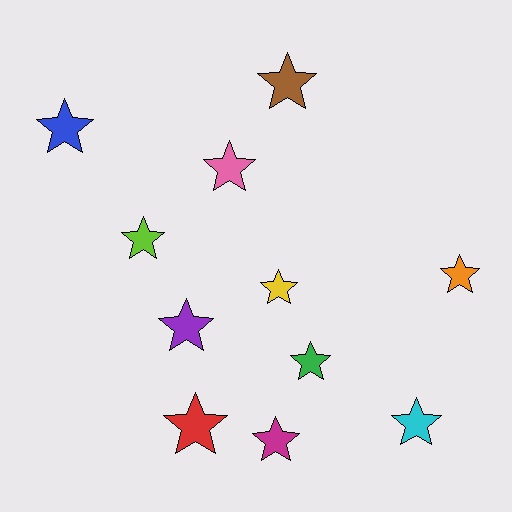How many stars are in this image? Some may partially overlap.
There are 11 stars.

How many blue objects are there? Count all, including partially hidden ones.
There is 1 blue object.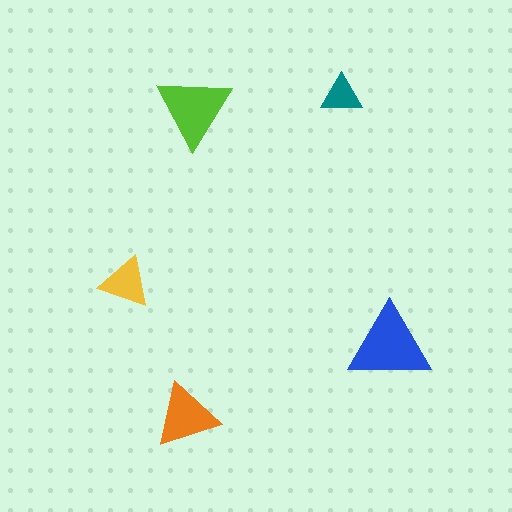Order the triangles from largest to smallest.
the blue one, the lime one, the orange one, the yellow one, the teal one.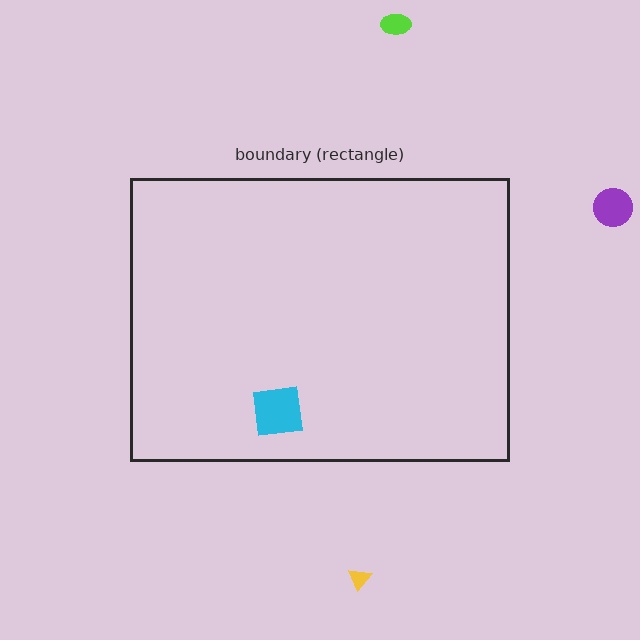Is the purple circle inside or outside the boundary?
Outside.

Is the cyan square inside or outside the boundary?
Inside.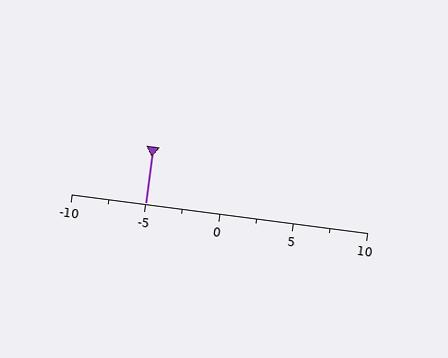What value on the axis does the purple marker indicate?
The marker indicates approximately -5.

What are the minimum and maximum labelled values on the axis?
The axis runs from -10 to 10.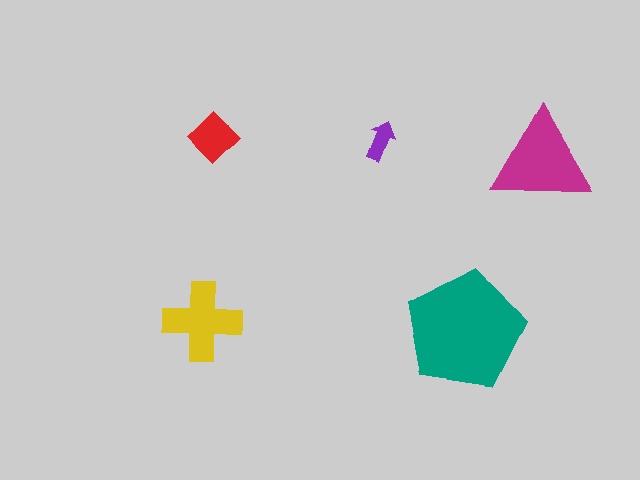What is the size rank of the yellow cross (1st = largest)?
3rd.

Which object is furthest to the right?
The magenta triangle is rightmost.